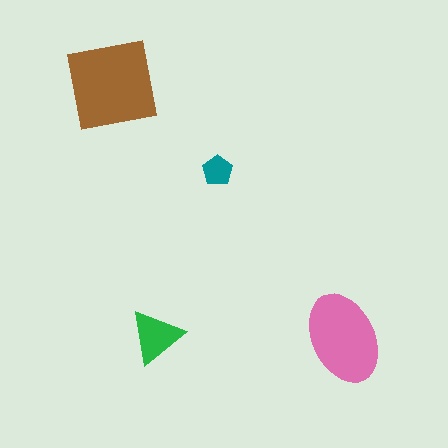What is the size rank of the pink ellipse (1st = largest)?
2nd.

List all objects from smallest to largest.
The teal pentagon, the green triangle, the pink ellipse, the brown square.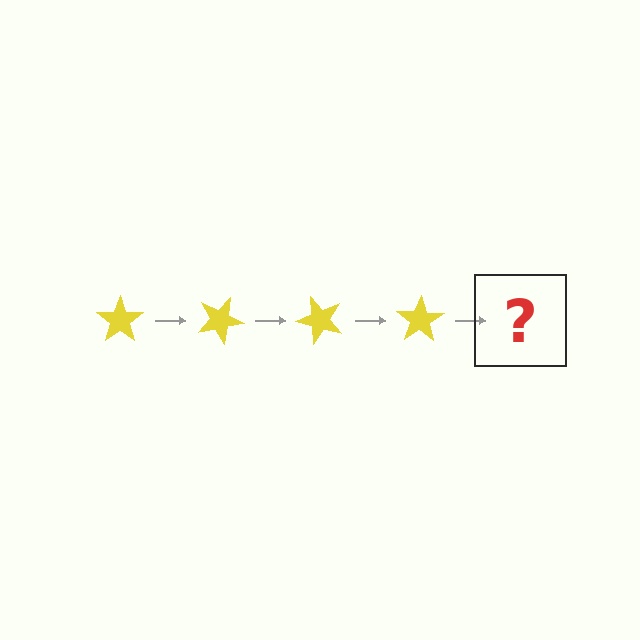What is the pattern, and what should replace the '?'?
The pattern is that the star rotates 25 degrees each step. The '?' should be a yellow star rotated 100 degrees.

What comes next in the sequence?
The next element should be a yellow star rotated 100 degrees.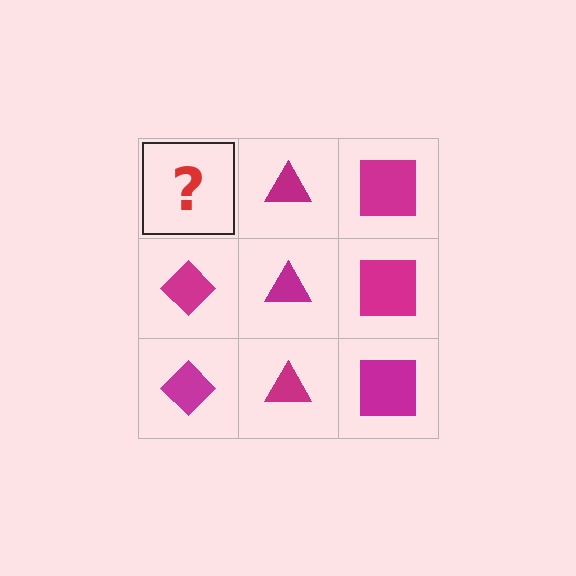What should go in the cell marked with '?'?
The missing cell should contain a magenta diamond.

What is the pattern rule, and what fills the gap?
The rule is that each column has a consistent shape. The gap should be filled with a magenta diamond.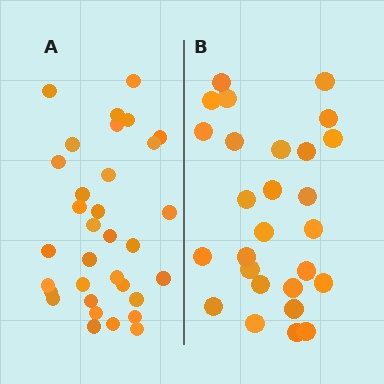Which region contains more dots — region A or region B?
Region A (the left region) has more dots.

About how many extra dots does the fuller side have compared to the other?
Region A has about 6 more dots than region B.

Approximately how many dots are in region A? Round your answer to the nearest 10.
About 30 dots. (The exact count is 33, which rounds to 30.)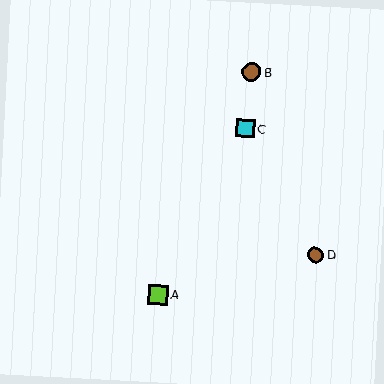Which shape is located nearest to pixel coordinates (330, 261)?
The brown circle (labeled D) at (316, 255) is nearest to that location.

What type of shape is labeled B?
Shape B is a brown circle.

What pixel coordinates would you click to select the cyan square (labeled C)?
Click at (246, 128) to select the cyan square C.